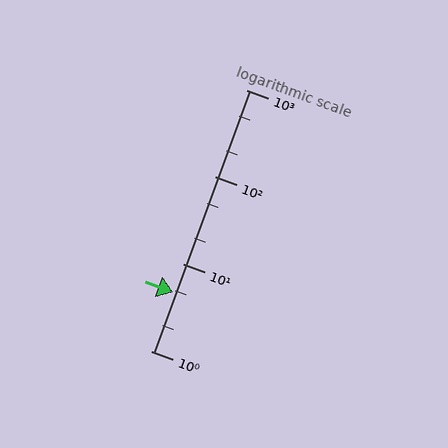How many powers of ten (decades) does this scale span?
The scale spans 3 decades, from 1 to 1000.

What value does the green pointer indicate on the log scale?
The pointer indicates approximately 4.7.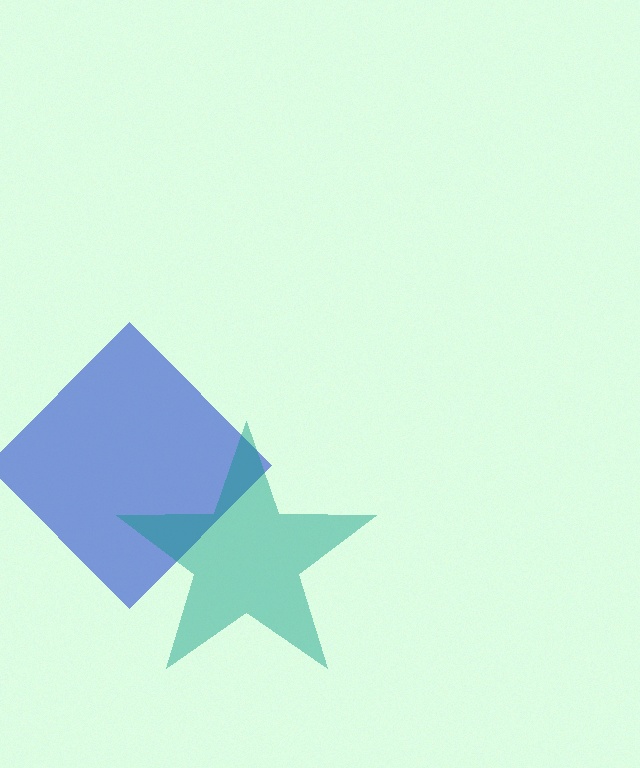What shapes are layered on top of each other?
The layered shapes are: a blue diamond, a teal star.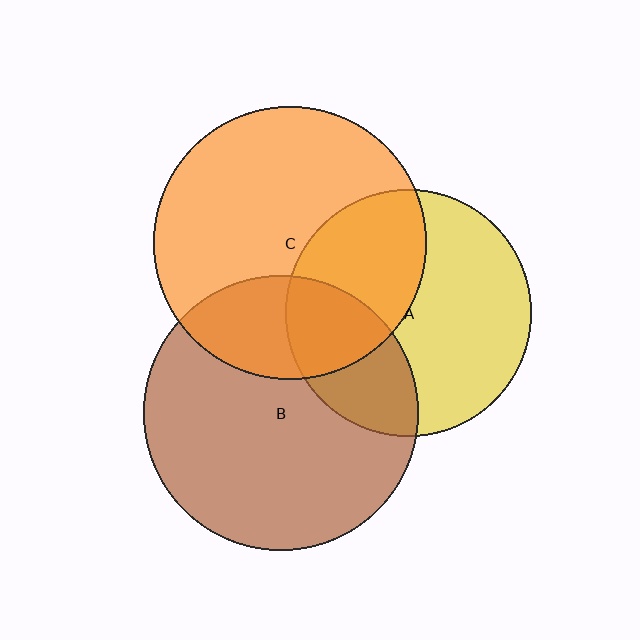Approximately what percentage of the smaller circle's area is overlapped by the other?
Approximately 40%.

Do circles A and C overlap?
Yes.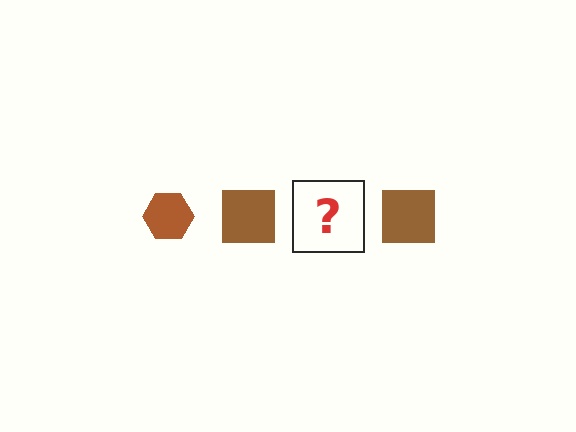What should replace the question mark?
The question mark should be replaced with a brown hexagon.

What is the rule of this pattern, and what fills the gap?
The rule is that the pattern cycles through hexagon, square shapes in brown. The gap should be filled with a brown hexagon.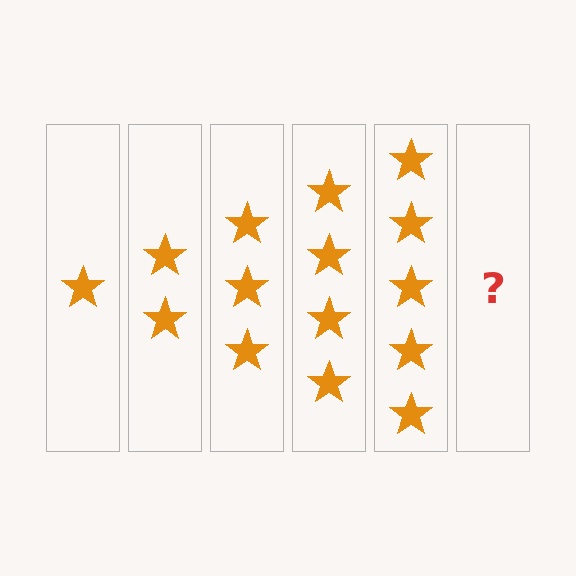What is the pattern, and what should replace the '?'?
The pattern is that each step adds one more star. The '?' should be 6 stars.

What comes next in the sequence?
The next element should be 6 stars.